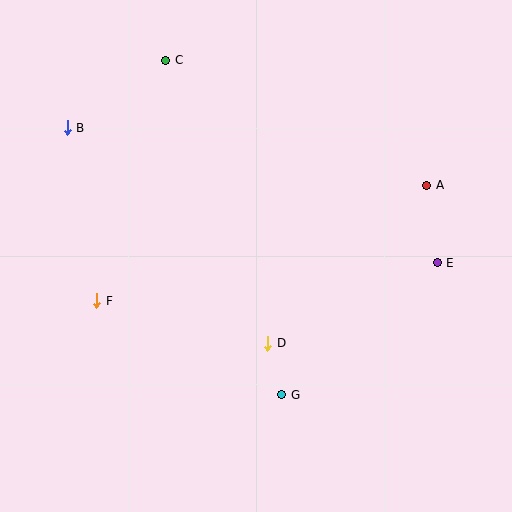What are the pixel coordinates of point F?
Point F is at (97, 301).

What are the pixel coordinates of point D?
Point D is at (268, 343).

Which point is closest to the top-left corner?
Point B is closest to the top-left corner.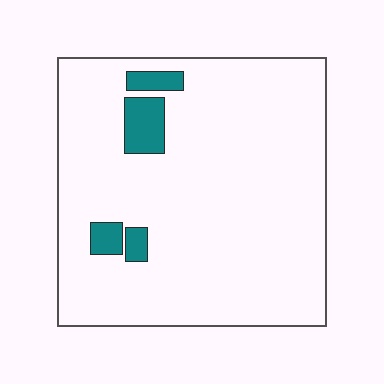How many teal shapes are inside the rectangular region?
4.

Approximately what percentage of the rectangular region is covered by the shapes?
Approximately 5%.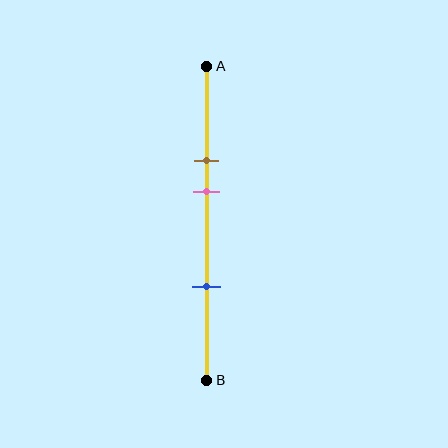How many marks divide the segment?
There are 3 marks dividing the segment.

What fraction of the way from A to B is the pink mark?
The pink mark is approximately 40% (0.4) of the way from A to B.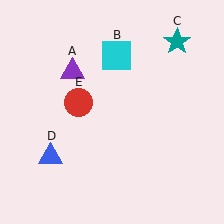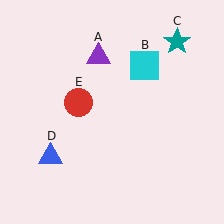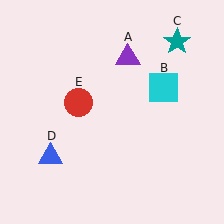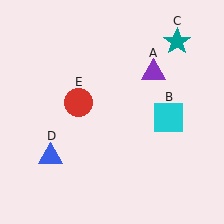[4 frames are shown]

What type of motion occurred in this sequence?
The purple triangle (object A), cyan square (object B) rotated clockwise around the center of the scene.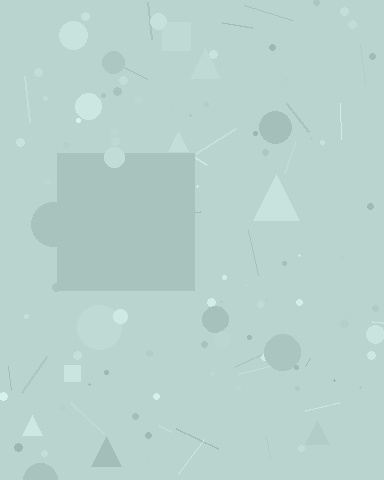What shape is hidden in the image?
A square is hidden in the image.